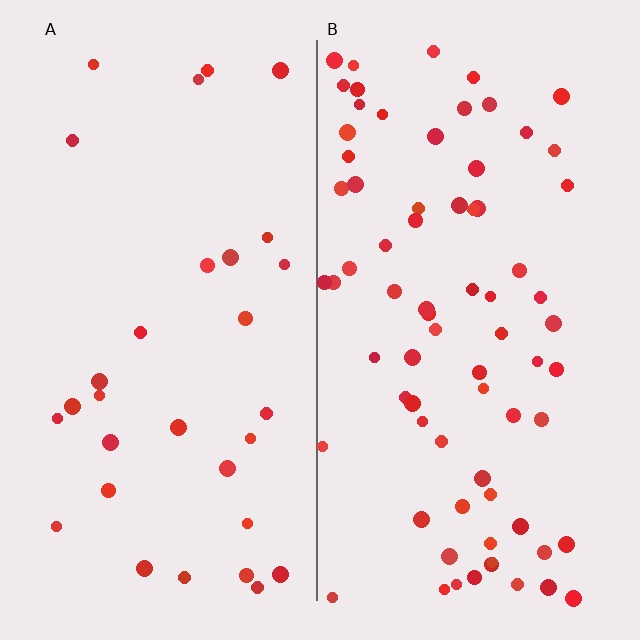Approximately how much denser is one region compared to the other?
Approximately 2.4× — region B over region A.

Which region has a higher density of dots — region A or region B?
B (the right).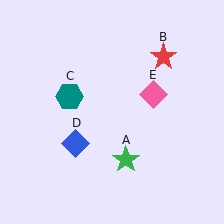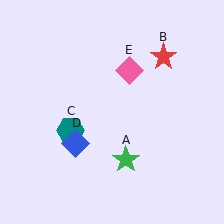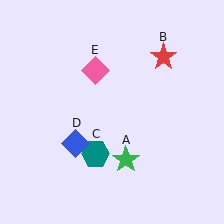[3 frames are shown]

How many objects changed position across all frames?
2 objects changed position: teal hexagon (object C), pink diamond (object E).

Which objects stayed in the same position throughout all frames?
Green star (object A) and red star (object B) and blue diamond (object D) remained stationary.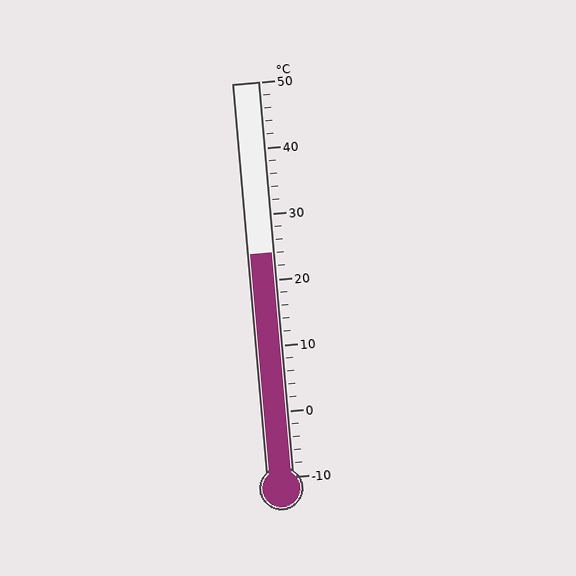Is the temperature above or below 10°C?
The temperature is above 10°C.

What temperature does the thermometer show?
The thermometer shows approximately 24°C.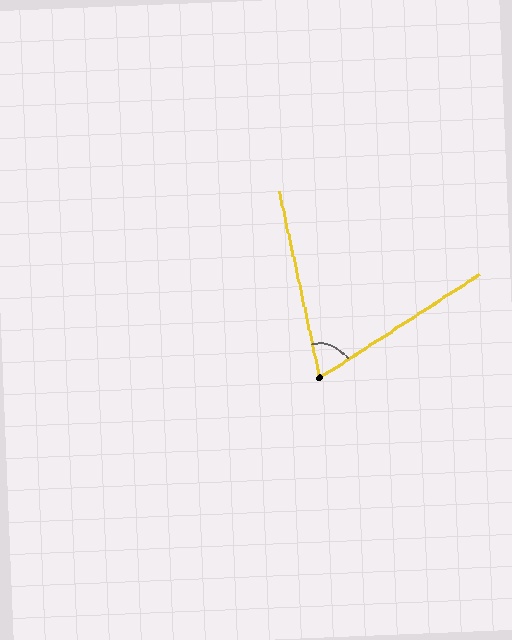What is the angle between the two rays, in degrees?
Approximately 70 degrees.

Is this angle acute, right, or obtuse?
It is acute.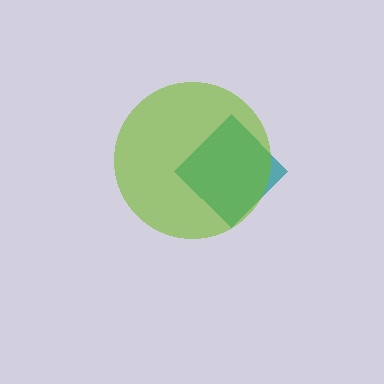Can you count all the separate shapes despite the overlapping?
Yes, there are 2 separate shapes.